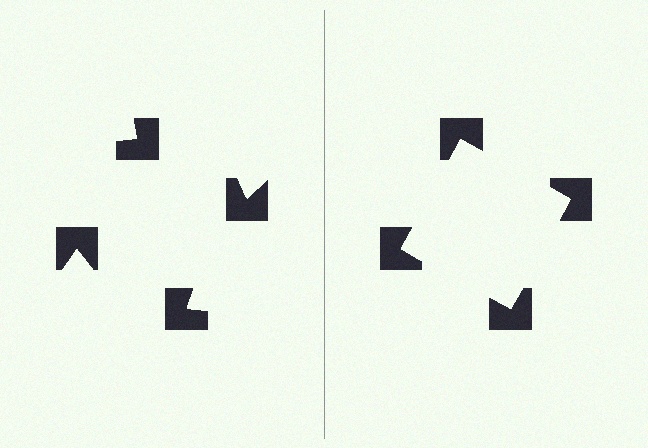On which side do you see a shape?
An illusory square appears on the right side. On the left side the wedge cuts are rotated, so no coherent shape forms.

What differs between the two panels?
The notched squares are positioned identically on both sides; only the wedge orientations differ. On the right they align to a square; on the left they are misaligned.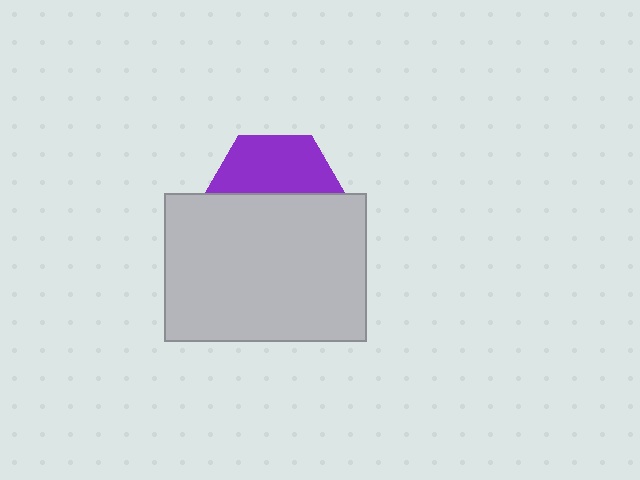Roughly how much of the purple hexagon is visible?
A small part of it is visible (roughly 44%).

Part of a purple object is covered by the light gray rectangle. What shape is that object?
It is a hexagon.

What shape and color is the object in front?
The object in front is a light gray rectangle.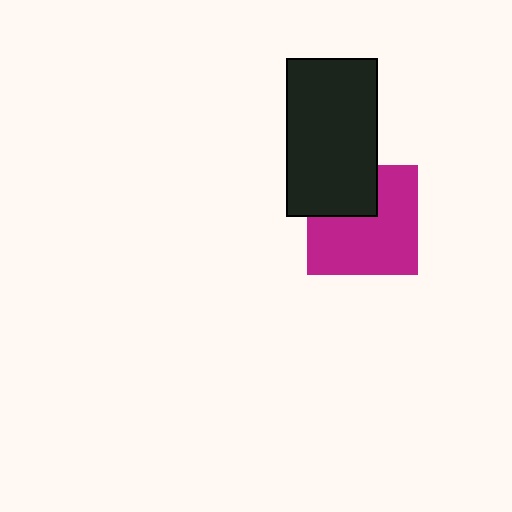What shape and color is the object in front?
The object in front is a black rectangle.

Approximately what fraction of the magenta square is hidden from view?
Roughly 30% of the magenta square is hidden behind the black rectangle.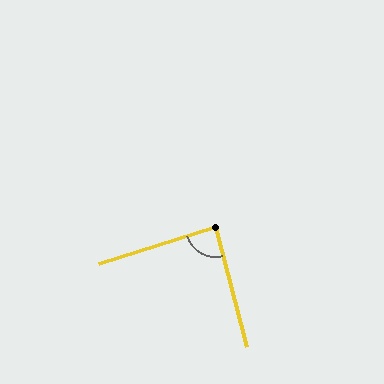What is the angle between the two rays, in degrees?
Approximately 87 degrees.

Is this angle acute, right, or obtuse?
It is approximately a right angle.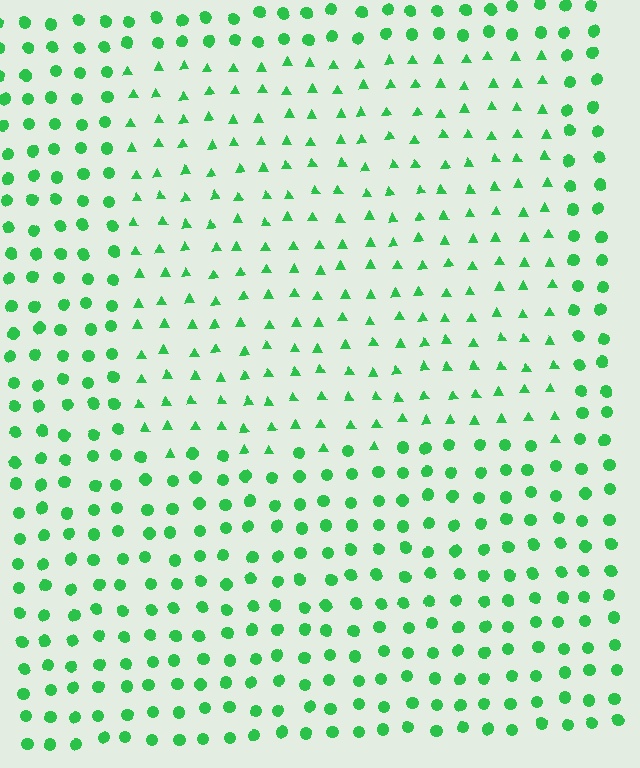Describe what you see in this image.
The image is filled with small green elements arranged in a uniform grid. A rectangle-shaped region contains triangles, while the surrounding area contains circles. The boundary is defined purely by the change in element shape.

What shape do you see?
I see a rectangle.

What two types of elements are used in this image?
The image uses triangles inside the rectangle region and circles outside it.